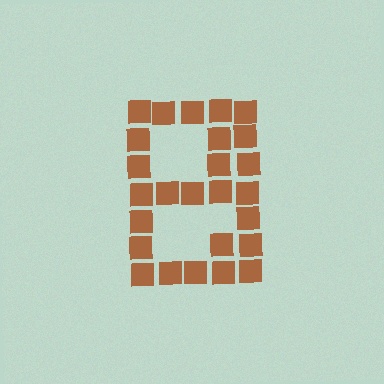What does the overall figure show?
The overall figure shows the letter B.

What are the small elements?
The small elements are squares.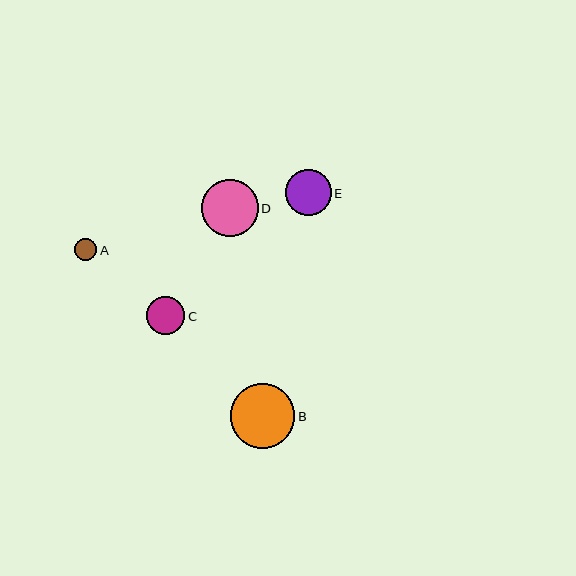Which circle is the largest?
Circle B is the largest with a size of approximately 64 pixels.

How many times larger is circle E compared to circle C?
Circle E is approximately 1.2 times the size of circle C.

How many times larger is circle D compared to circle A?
Circle D is approximately 2.6 times the size of circle A.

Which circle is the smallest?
Circle A is the smallest with a size of approximately 22 pixels.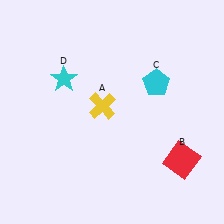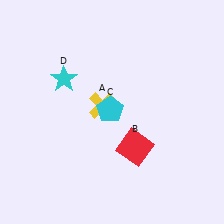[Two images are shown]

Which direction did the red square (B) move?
The red square (B) moved left.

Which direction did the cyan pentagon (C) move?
The cyan pentagon (C) moved left.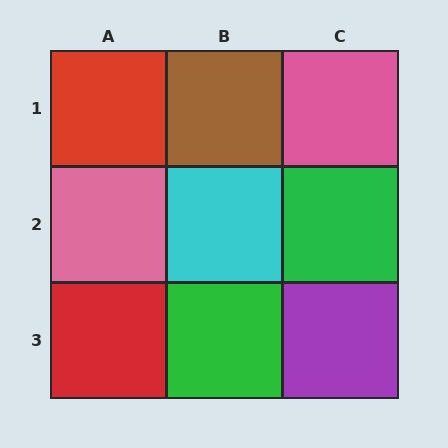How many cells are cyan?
1 cell is cyan.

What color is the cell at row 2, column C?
Green.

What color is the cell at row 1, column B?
Brown.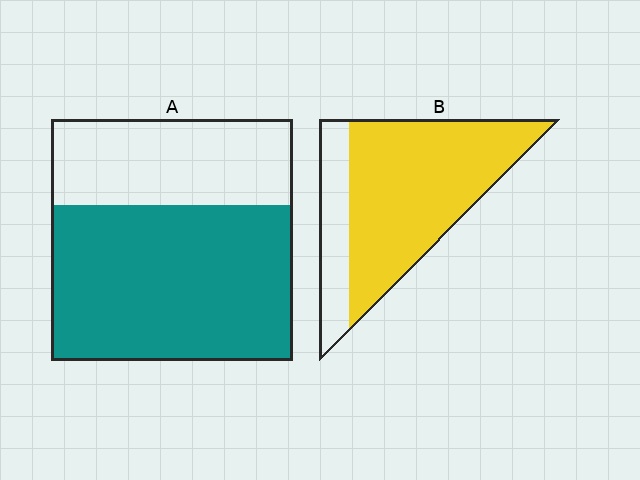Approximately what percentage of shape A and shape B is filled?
A is approximately 65% and B is approximately 75%.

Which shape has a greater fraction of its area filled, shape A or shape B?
Shape B.